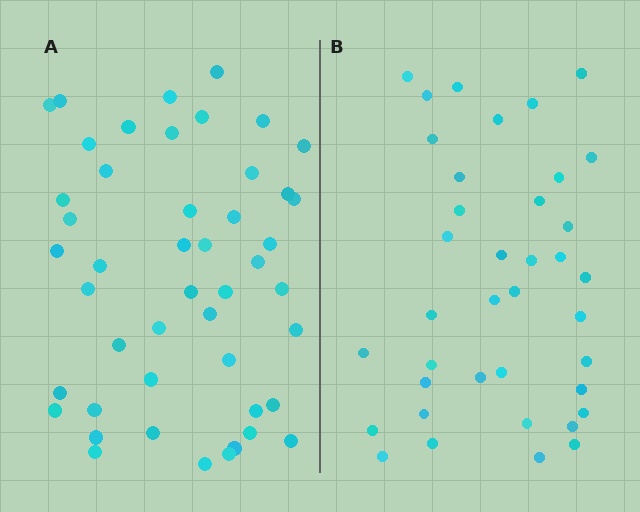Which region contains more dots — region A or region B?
Region A (the left region) has more dots.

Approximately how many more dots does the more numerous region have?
Region A has roughly 8 or so more dots than region B.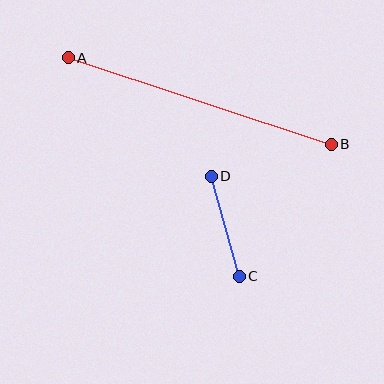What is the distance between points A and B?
The distance is approximately 277 pixels.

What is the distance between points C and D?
The distance is approximately 104 pixels.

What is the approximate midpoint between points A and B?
The midpoint is at approximately (200, 101) pixels.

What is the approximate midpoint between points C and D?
The midpoint is at approximately (225, 226) pixels.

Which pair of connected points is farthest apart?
Points A and B are farthest apart.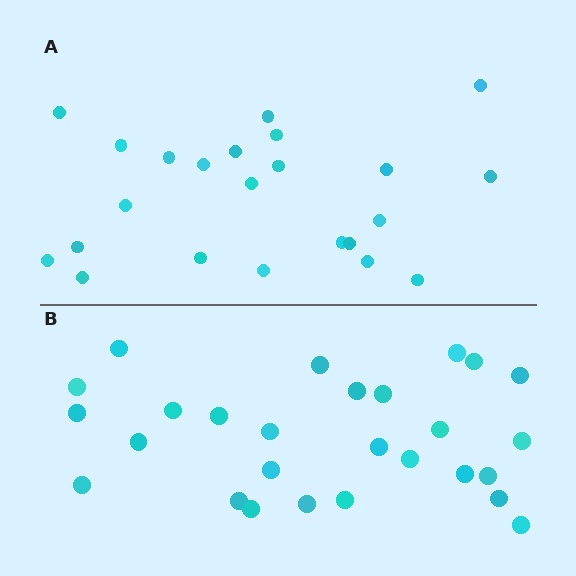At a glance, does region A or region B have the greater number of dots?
Region B (the bottom region) has more dots.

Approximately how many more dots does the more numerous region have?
Region B has about 4 more dots than region A.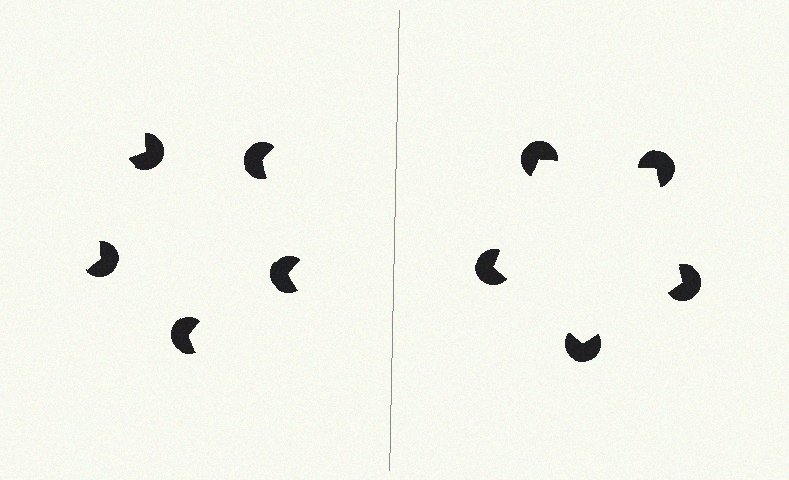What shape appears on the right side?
An illusory pentagon.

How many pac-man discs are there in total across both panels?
10 — 5 on each side.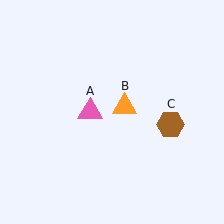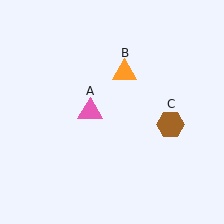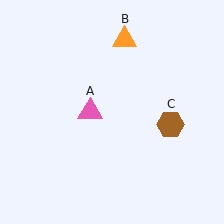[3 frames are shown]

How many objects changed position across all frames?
1 object changed position: orange triangle (object B).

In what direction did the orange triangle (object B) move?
The orange triangle (object B) moved up.